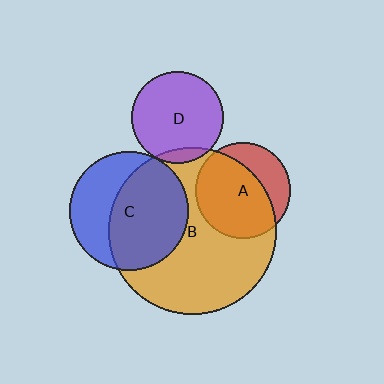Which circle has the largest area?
Circle B (orange).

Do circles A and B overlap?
Yes.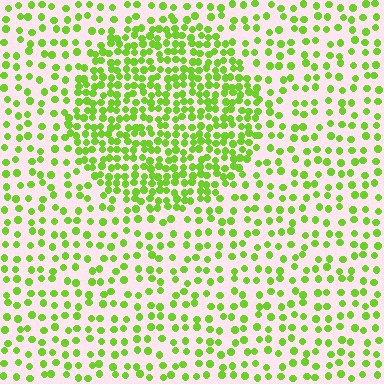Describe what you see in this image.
The image contains small lime elements arranged at two different densities. A circle-shaped region is visible where the elements are more densely packed than the surrounding area.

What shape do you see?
I see a circle.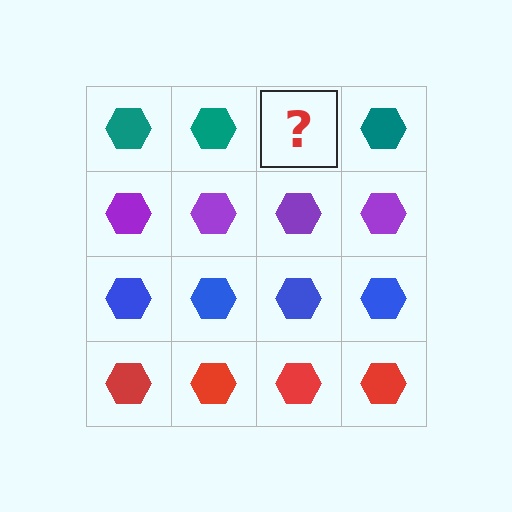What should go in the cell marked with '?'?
The missing cell should contain a teal hexagon.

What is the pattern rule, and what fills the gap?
The rule is that each row has a consistent color. The gap should be filled with a teal hexagon.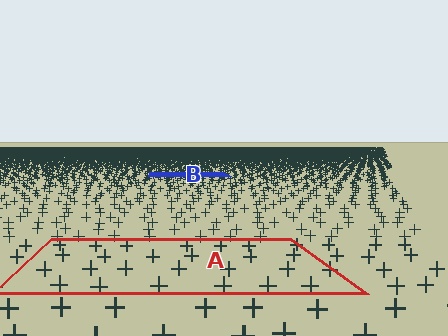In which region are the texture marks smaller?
The texture marks are smaller in region B, because it is farther away.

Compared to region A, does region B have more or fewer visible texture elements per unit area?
Region B has more texture elements per unit area — they are packed more densely because it is farther away.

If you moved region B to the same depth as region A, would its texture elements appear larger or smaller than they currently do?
They would appear larger. At a closer depth, the same texture elements are projected at a bigger on-screen size.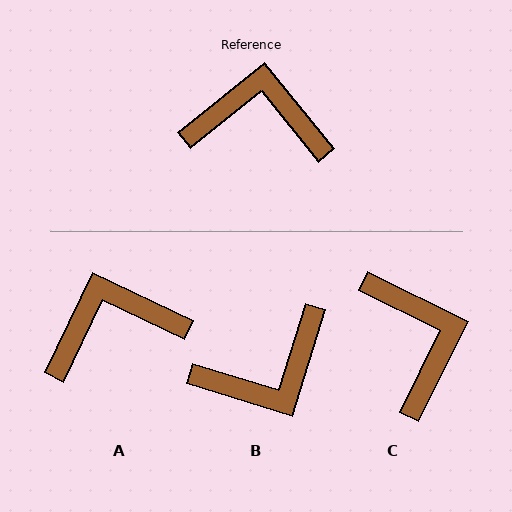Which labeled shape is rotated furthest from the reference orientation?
B, about 146 degrees away.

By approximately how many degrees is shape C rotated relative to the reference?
Approximately 65 degrees clockwise.